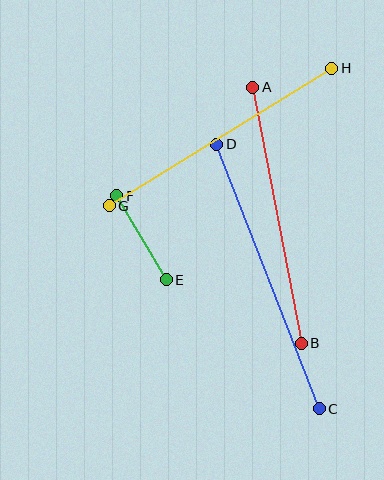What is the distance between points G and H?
The distance is approximately 262 pixels.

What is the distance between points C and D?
The distance is approximately 284 pixels.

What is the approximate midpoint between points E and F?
The midpoint is at approximately (142, 238) pixels.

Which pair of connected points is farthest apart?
Points C and D are farthest apart.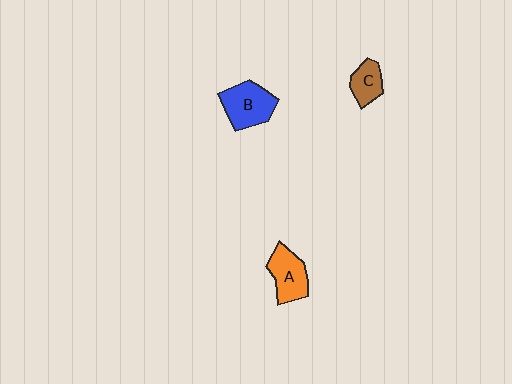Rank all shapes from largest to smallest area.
From largest to smallest: B (blue), A (orange), C (brown).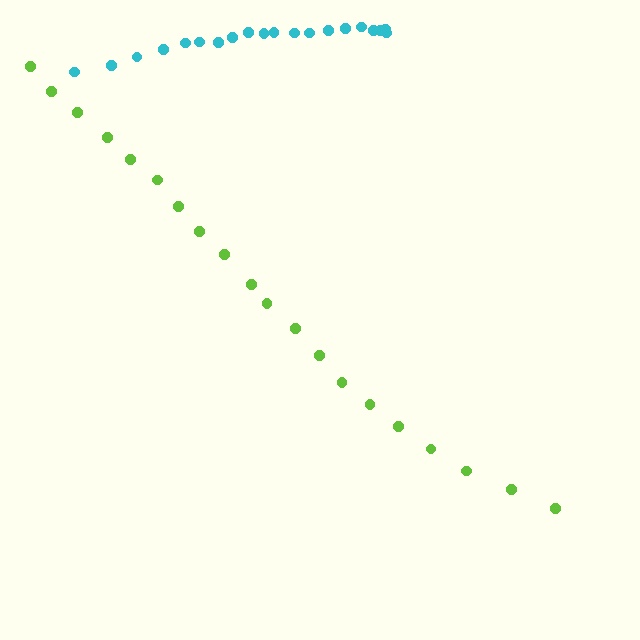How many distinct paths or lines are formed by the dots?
There are 2 distinct paths.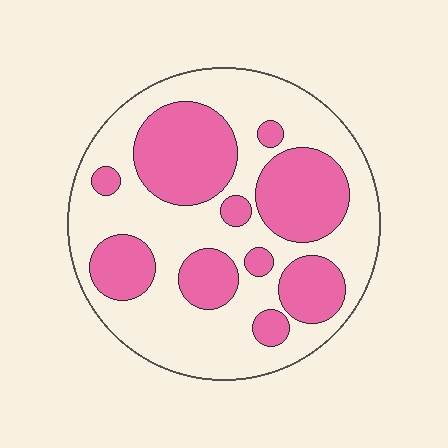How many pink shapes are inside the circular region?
10.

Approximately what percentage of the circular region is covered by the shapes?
Approximately 40%.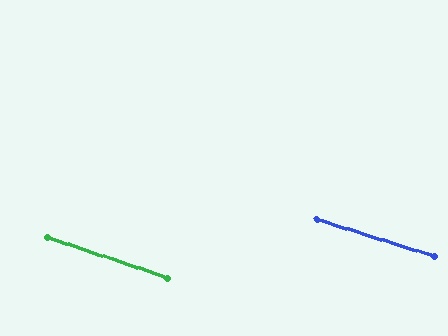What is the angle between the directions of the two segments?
Approximately 1 degree.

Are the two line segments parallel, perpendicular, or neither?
Parallel — their directions differ by only 1.0°.